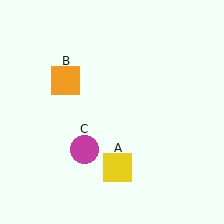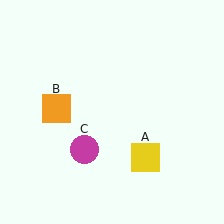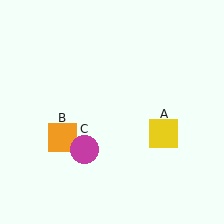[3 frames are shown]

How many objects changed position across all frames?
2 objects changed position: yellow square (object A), orange square (object B).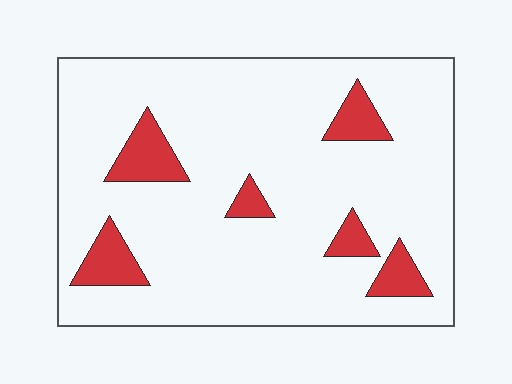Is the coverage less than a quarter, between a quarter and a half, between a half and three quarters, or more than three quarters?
Less than a quarter.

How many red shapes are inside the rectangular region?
6.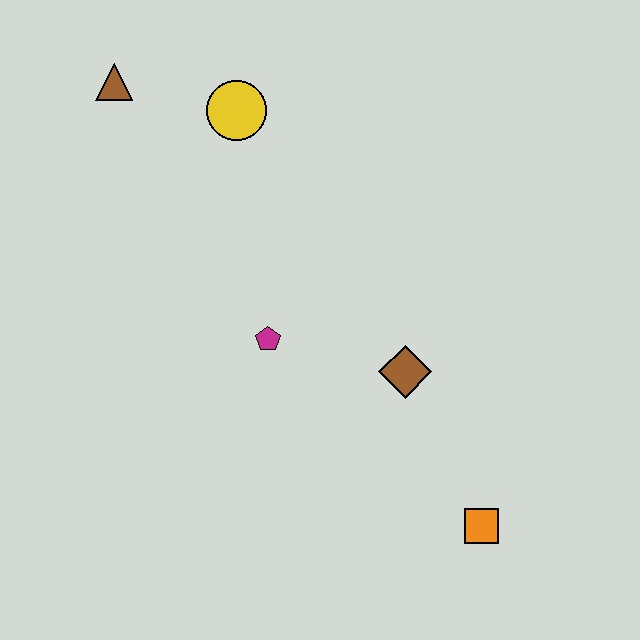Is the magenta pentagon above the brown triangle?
No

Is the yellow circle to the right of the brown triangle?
Yes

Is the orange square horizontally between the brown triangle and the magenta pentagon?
No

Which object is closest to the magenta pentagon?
The brown diamond is closest to the magenta pentagon.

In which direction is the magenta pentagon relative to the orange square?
The magenta pentagon is to the left of the orange square.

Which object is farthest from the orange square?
The brown triangle is farthest from the orange square.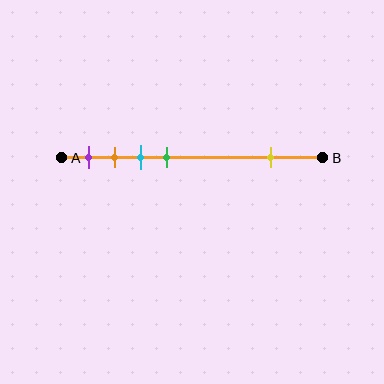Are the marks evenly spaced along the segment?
No, the marks are not evenly spaced.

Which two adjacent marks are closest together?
The orange and cyan marks are the closest adjacent pair.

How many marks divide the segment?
There are 5 marks dividing the segment.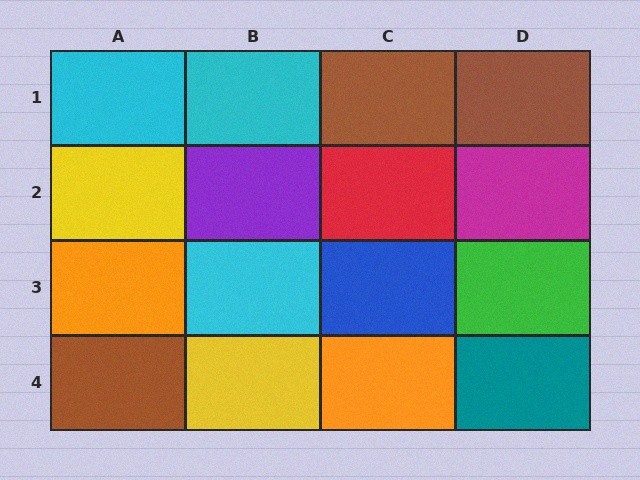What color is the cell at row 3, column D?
Green.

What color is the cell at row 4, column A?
Brown.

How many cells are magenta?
1 cell is magenta.